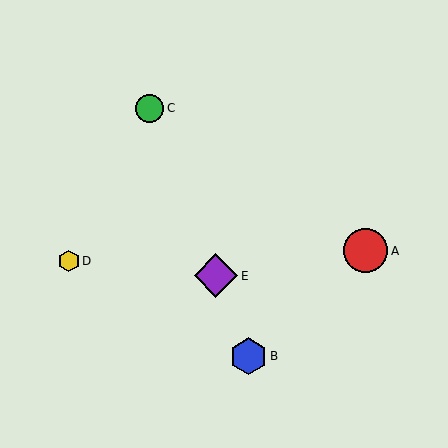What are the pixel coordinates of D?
Object D is at (69, 261).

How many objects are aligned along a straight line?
3 objects (B, C, E) are aligned along a straight line.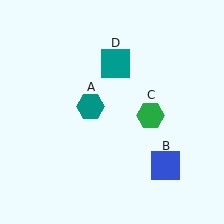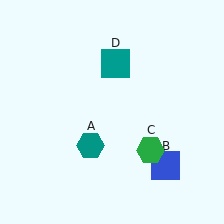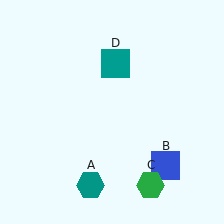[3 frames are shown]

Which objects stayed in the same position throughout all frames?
Blue square (object B) and teal square (object D) remained stationary.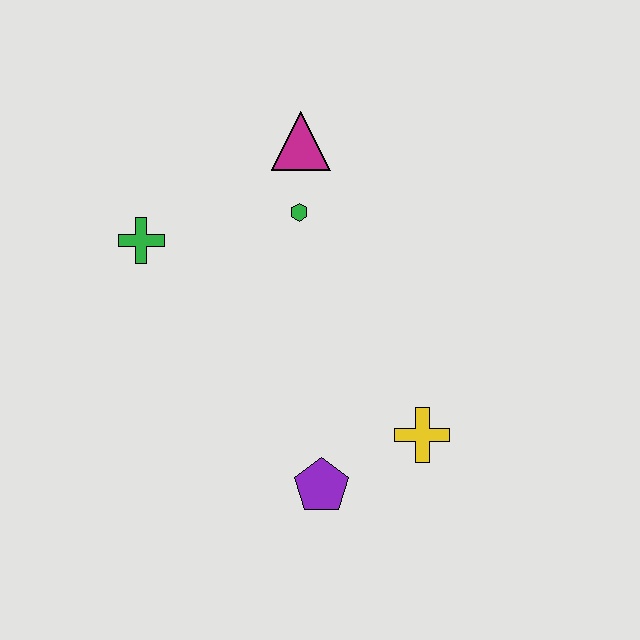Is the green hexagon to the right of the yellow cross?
No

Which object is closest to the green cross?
The green hexagon is closest to the green cross.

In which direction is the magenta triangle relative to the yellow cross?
The magenta triangle is above the yellow cross.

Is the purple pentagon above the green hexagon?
No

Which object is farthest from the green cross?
The yellow cross is farthest from the green cross.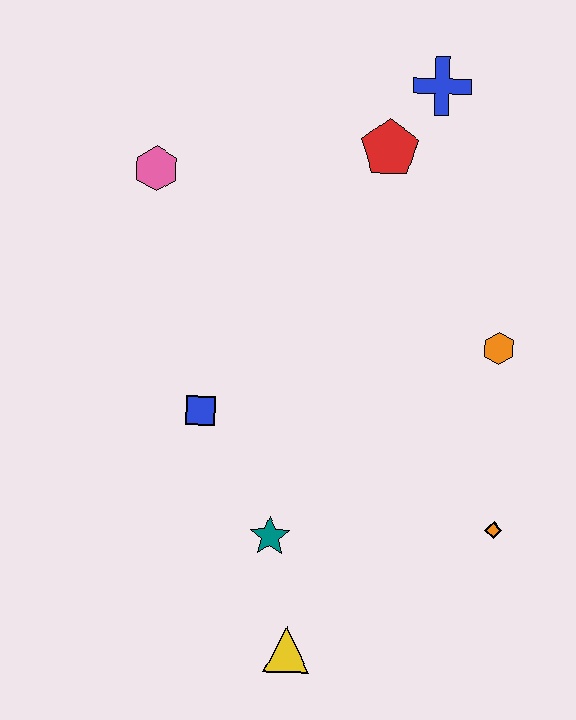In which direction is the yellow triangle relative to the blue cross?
The yellow triangle is below the blue cross.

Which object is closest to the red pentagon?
The blue cross is closest to the red pentagon.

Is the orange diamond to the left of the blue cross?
No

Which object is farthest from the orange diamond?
The pink hexagon is farthest from the orange diamond.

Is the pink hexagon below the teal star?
No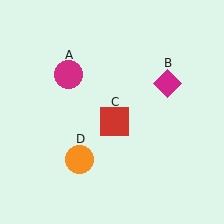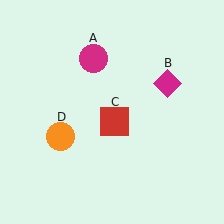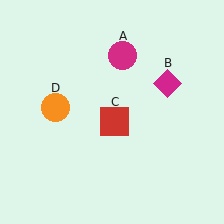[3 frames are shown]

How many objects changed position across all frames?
2 objects changed position: magenta circle (object A), orange circle (object D).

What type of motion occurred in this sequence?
The magenta circle (object A), orange circle (object D) rotated clockwise around the center of the scene.